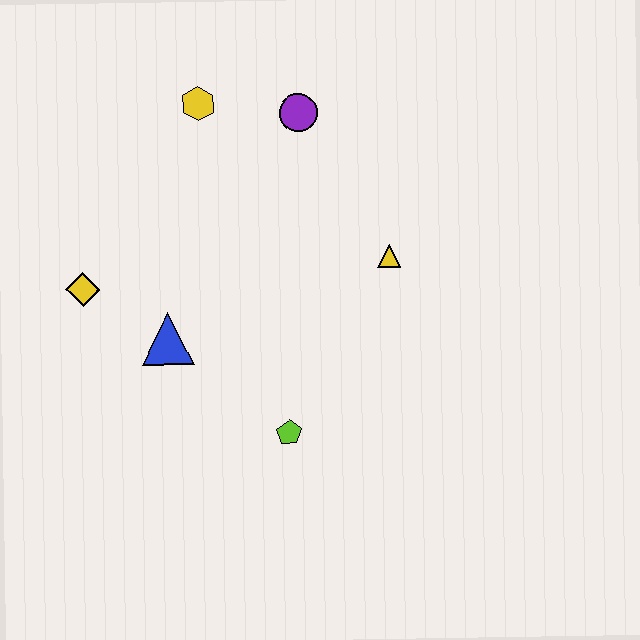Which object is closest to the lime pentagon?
The blue triangle is closest to the lime pentagon.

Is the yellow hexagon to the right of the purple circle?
No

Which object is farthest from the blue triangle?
The purple circle is farthest from the blue triangle.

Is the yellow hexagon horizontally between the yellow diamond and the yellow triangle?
Yes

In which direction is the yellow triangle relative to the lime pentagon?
The yellow triangle is above the lime pentagon.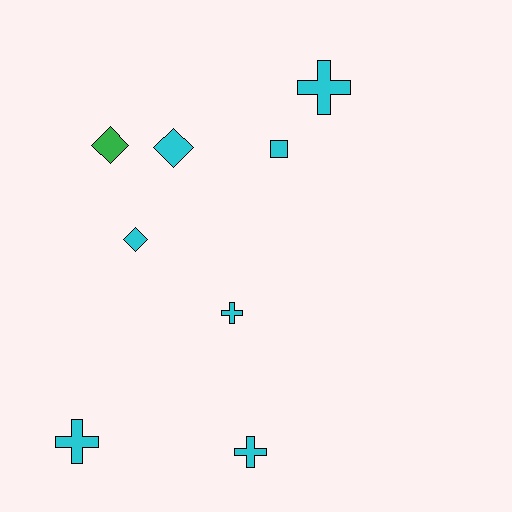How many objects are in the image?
There are 8 objects.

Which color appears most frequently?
Cyan, with 7 objects.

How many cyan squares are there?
There is 1 cyan square.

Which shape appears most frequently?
Cross, with 4 objects.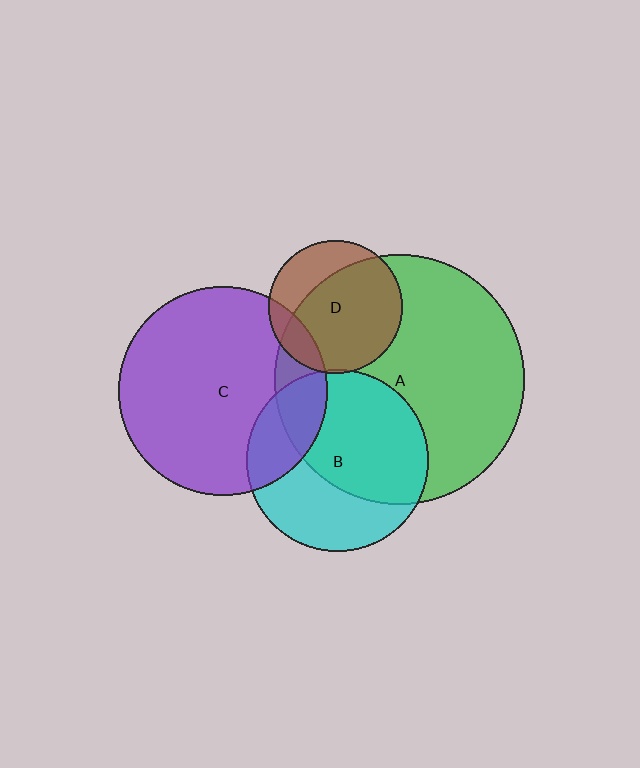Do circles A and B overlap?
Yes.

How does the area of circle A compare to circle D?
Approximately 3.5 times.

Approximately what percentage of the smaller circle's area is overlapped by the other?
Approximately 60%.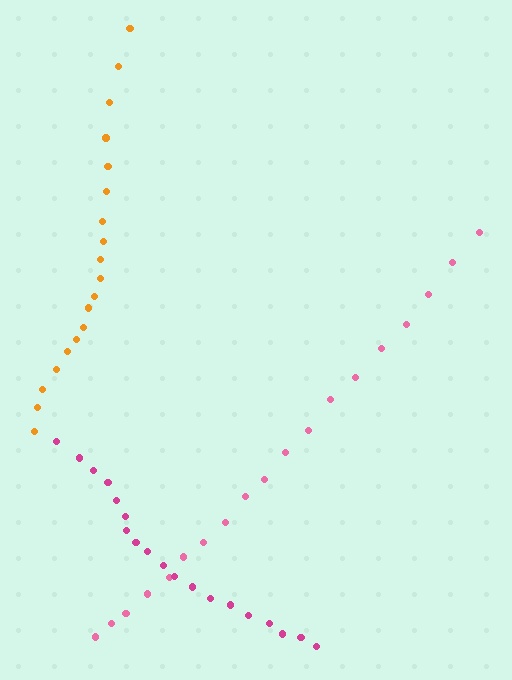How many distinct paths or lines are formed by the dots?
There are 3 distinct paths.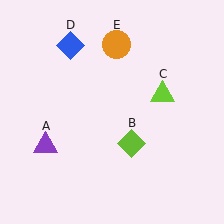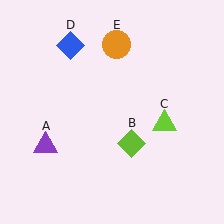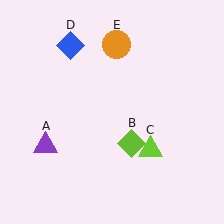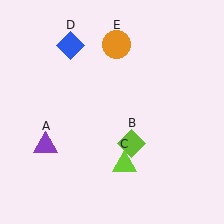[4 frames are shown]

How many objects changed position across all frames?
1 object changed position: lime triangle (object C).